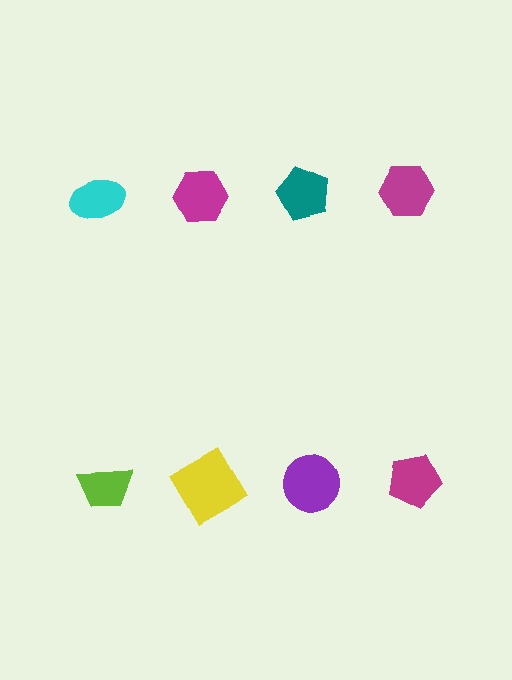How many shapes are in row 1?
4 shapes.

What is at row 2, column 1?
A lime trapezoid.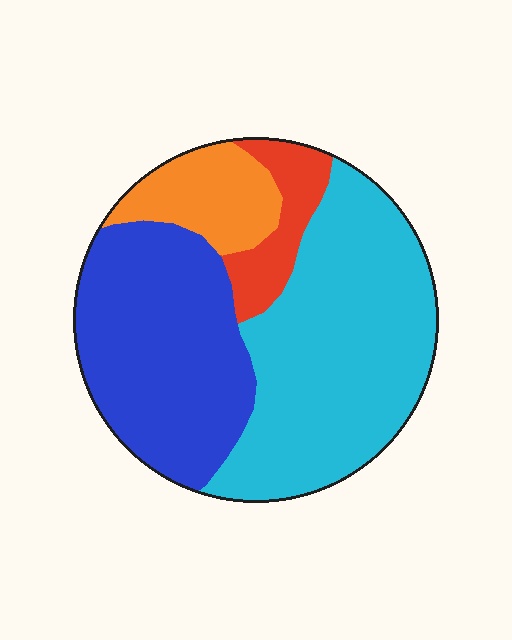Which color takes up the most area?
Cyan, at roughly 45%.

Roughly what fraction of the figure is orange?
Orange covers 12% of the figure.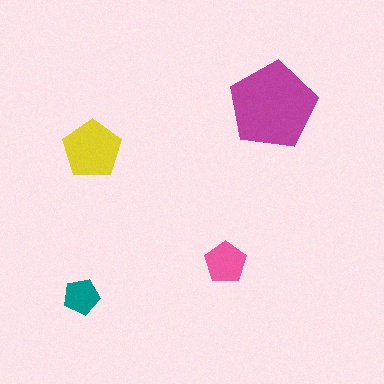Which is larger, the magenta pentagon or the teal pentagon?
The magenta one.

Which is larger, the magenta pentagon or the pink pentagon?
The magenta one.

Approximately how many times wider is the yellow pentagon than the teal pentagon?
About 1.5 times wider.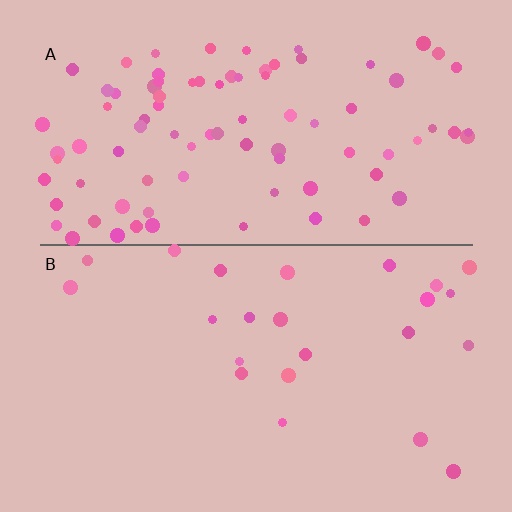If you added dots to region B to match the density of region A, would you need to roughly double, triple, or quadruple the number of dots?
Approximately quadruple.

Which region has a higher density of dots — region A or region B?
A (the top).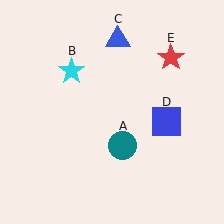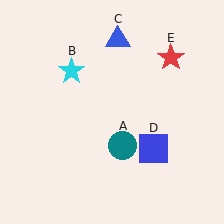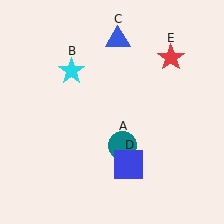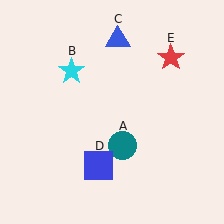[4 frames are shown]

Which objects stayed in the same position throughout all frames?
Teal circle (object A) and cyan star (object B) and blue triangle (object C) and red star (object E) remained stationary.